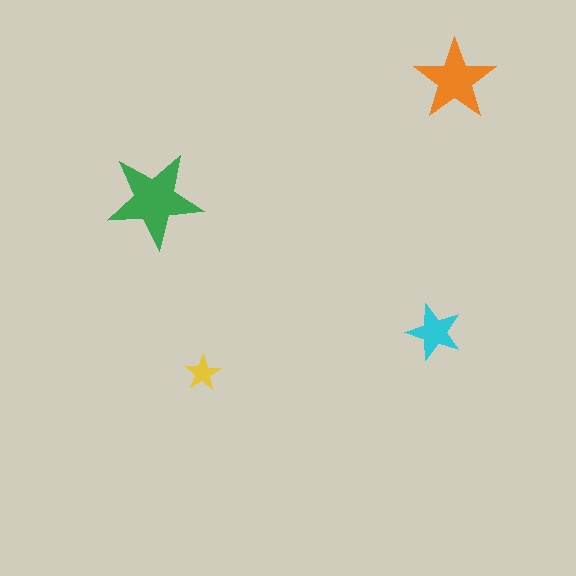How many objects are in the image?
There are 4 objects in the image.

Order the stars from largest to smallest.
the green one, the orange one, the cyan one, the yellow one.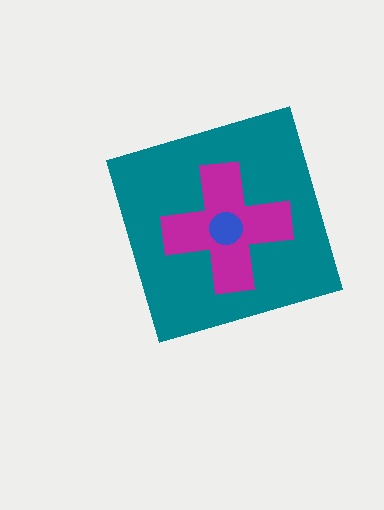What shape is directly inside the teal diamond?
The magenta cross.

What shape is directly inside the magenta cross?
The blue circle.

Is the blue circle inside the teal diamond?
Yes.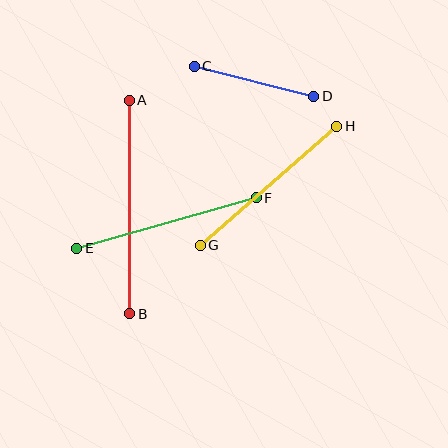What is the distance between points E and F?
The distance is approximately 186 pixels.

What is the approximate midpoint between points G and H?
The midpoint is at approximately (269, 186) pixels.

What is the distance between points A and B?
The distance is approximately 214 pixels.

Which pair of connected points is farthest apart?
Points A and B are farthest apart.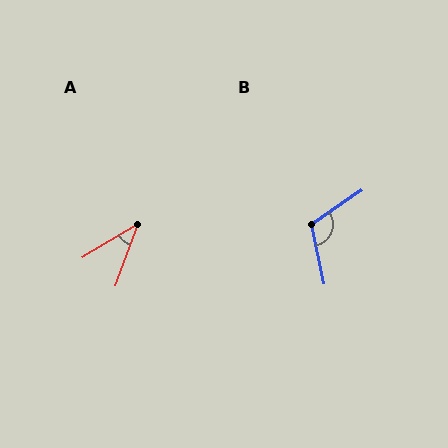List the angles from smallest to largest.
A (39°), B (112°).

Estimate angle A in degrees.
Approximately 39 degrees.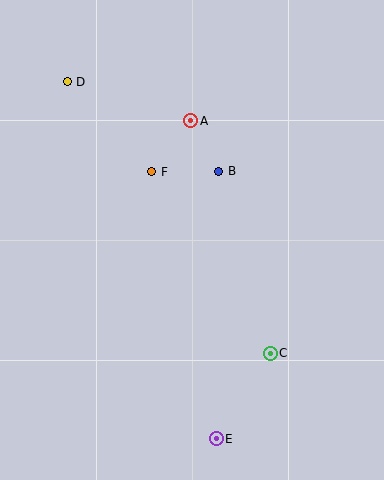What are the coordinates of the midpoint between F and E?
The midpoint between F and E is at (184, 305).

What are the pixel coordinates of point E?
Point E is at (216, 439).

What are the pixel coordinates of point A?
Point A is at (191, 121).